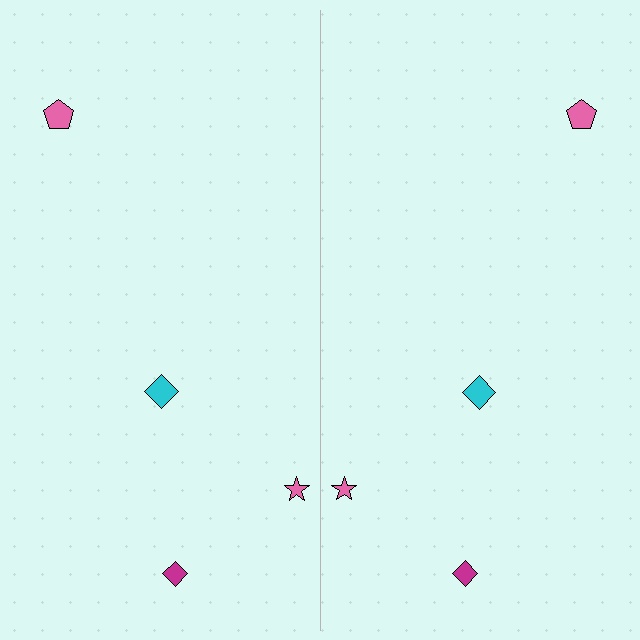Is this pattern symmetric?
Yes, this pattern has bilateral (reflection) symmetry.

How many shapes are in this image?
There are 8 shapes in this image.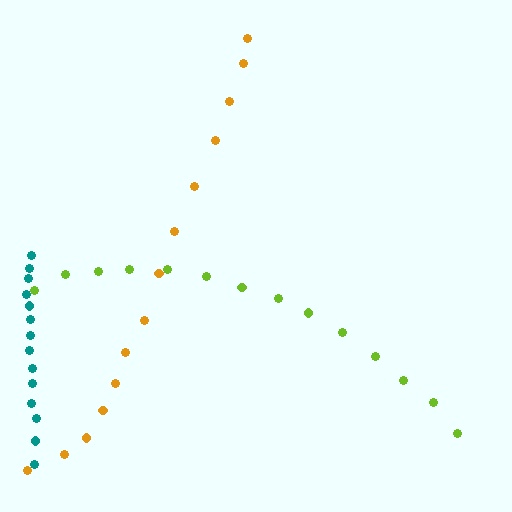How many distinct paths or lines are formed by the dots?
There are 3 distinct paths.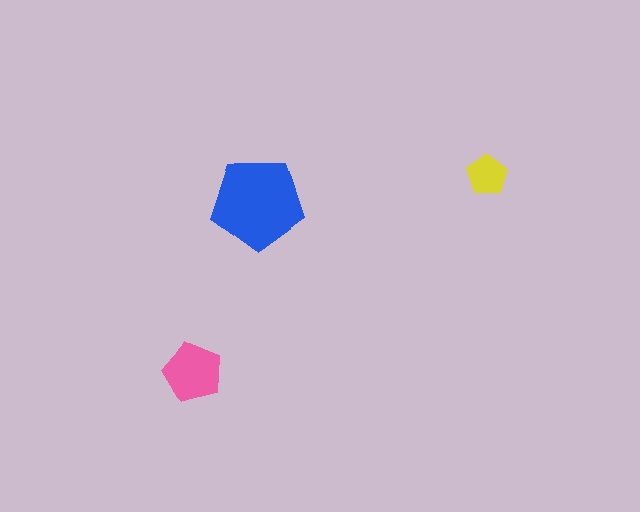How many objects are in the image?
There are 3 objects in the image.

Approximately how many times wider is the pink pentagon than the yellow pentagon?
About 1.5 times wider.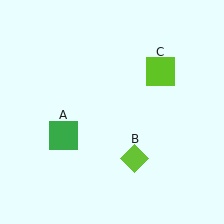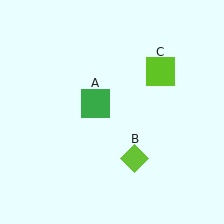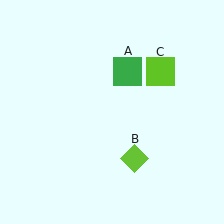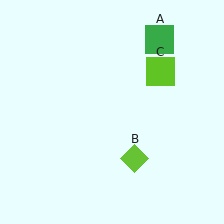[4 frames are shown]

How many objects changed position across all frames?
1 object changed position: green square (object A).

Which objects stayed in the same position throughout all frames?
Lime diamond (object B) and lime square (object C) remained stationary.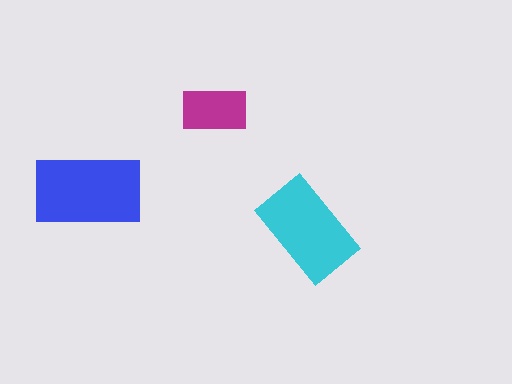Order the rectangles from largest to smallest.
the blue one, the cyan one, the magenta one.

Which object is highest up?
The magenta rectangle is topmost.